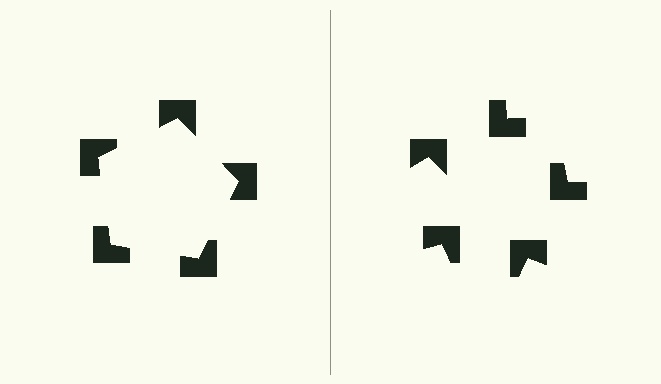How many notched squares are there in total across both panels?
10 — 5 on each side.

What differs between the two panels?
The notched squares are positioned identically on both sides; only the wedge orientations differ. On the left they align to a pentagon; on the right they are misaligned.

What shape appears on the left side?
An illusory pentagon.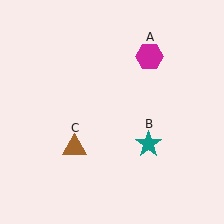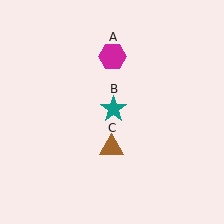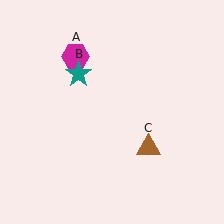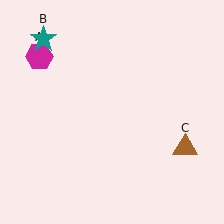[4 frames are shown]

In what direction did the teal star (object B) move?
The teal star (object B) moved up and to the left.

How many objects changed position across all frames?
3 objects changed position: magenta hexagon (object A), teal star (object B), brown triangle (object C).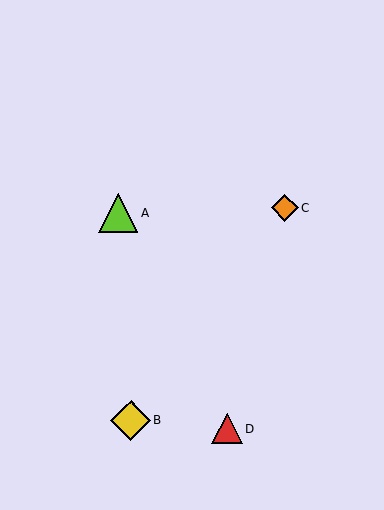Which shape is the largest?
The yellow diamond (labeled B) is the largest.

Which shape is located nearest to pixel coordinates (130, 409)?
The yellow diamond (labeled B) at (131, 420) is nearest to that location.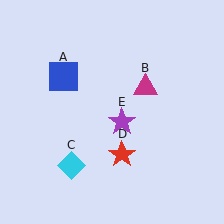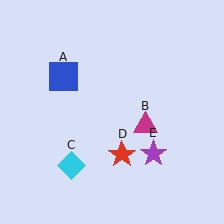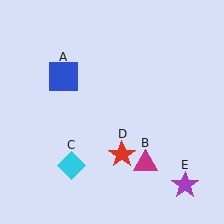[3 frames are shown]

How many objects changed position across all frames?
2 objects changed position: magenta triangle (object B), purple star (object E).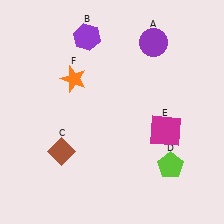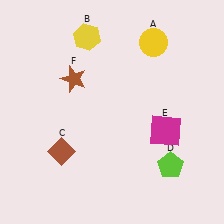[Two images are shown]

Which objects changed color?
A changed from purple to yellow. B changed from purple to yellow. F changed from orange to brown.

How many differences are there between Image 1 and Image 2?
There are 3 differences between the two images.